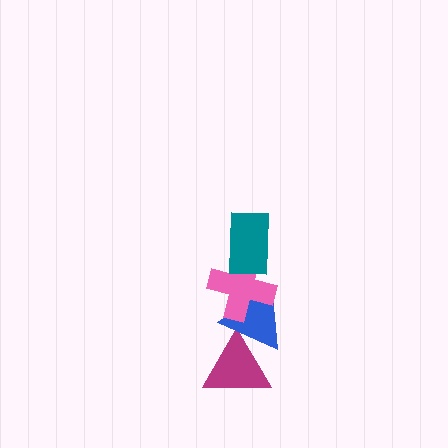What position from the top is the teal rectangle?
The teal rectangle is 1st from the top.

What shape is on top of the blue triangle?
The pink cross is on top of the blue triangle.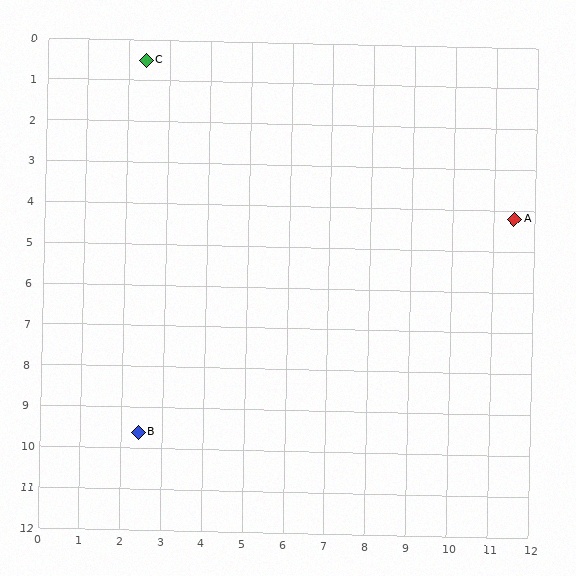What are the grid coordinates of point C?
Point C is at approximately (2.4, 0.5).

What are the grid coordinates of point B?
Point B is at approximately (2.4, 9.6).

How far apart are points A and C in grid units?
Points A and C are about 9.8 grid units apart.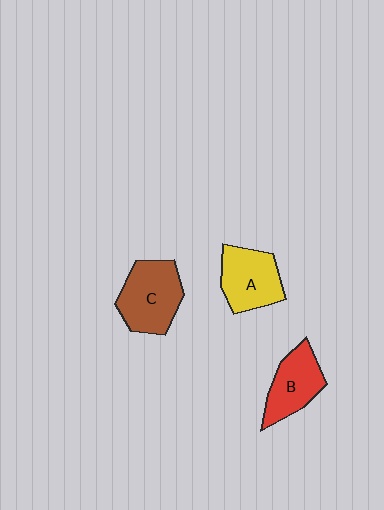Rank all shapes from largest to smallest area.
From largest to smallest: C (brown), A (yellow), B (red).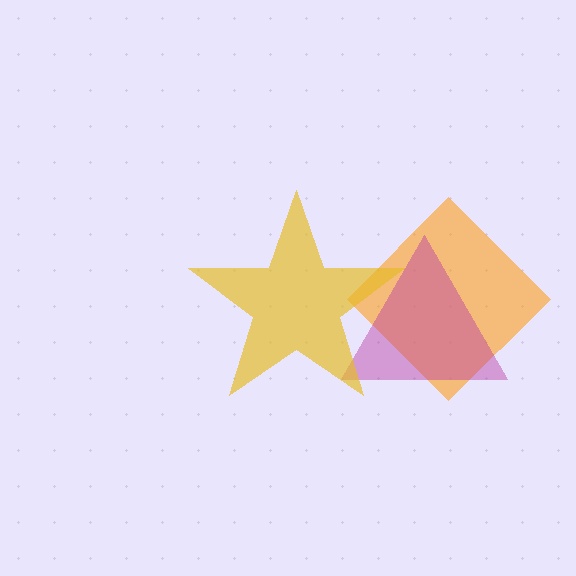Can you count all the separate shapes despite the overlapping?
Yes, there are 3 separate shapes.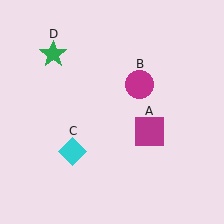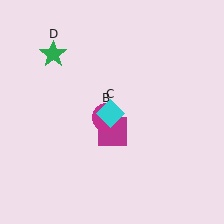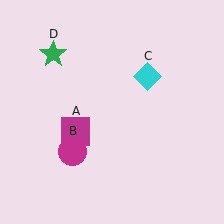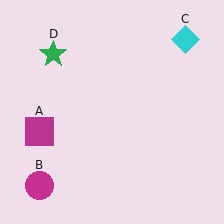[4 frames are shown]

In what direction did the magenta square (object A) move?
The magenta square (object A) moved left.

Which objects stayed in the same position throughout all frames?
Green star (object D) remained stationary.